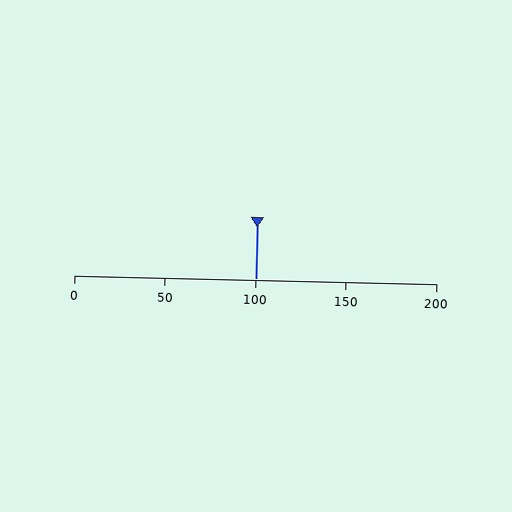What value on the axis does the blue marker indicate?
The marker indicates approximately 100.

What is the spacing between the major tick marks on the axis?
The major ticks are spaced 50 apart.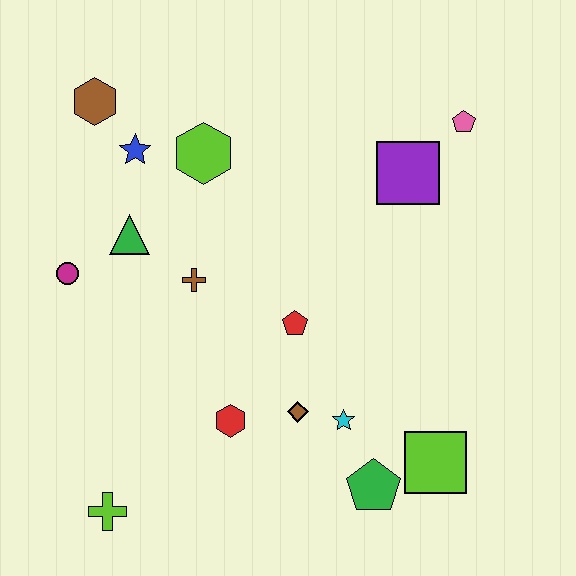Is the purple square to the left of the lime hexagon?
No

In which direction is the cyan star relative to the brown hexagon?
The cyan star is below the brown hexagon.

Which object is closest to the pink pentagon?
The purple square is closest to the pink pentagon.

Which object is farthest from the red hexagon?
The pink pentagon is farthest from the red hexagon.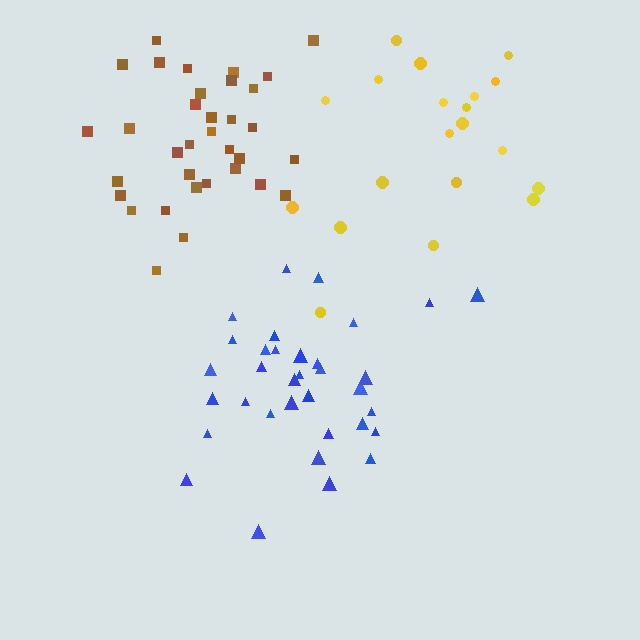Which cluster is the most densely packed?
Brown.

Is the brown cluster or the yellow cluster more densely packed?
Brown.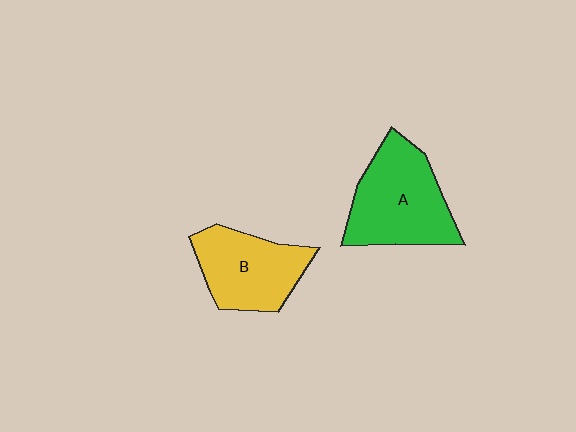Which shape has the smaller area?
Shape B (yellow).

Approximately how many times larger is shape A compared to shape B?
Approximately 1.2 times.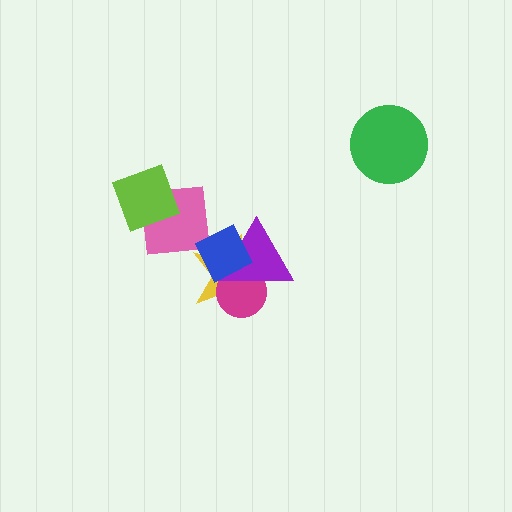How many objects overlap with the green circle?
0 objects overlap with the green circle.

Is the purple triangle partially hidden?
Yes, it is partially covered by another shape.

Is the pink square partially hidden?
Yes, it is partially covered by another shape.